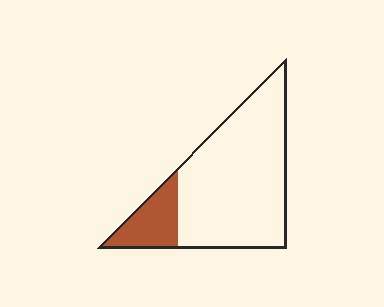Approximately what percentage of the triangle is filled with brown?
Approximately 20%.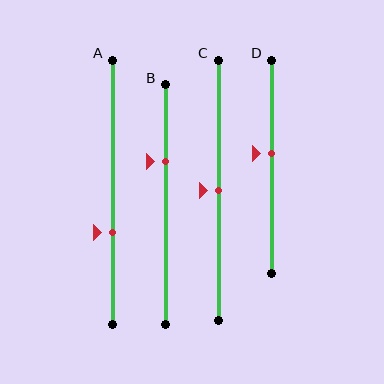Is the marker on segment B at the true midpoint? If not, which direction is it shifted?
No, the marker on segment B is shifted upward by about 18% of the segment length.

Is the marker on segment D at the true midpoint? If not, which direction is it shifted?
No, the marker on segment D is shifted upward by about 6% of the segment length.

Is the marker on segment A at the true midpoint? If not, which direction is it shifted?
No, the marker on segment A is shifted downward by about 15% of the segment length.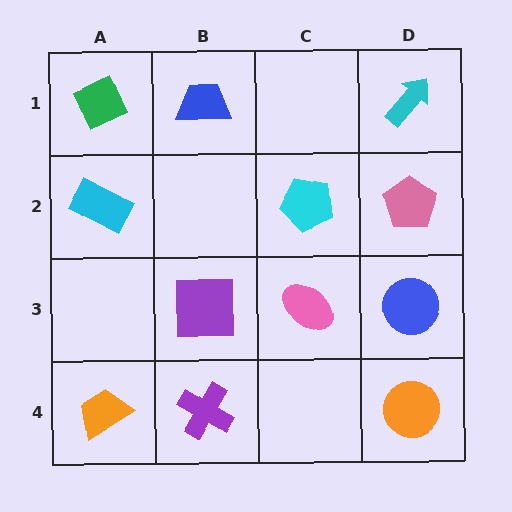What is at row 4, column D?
An orange circle.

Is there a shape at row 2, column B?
No, that cell is empty.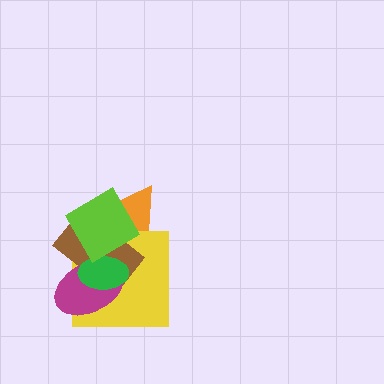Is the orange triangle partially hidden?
Yes, it is partially covered by another shape.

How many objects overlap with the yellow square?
5 objects overlap with the yellow square.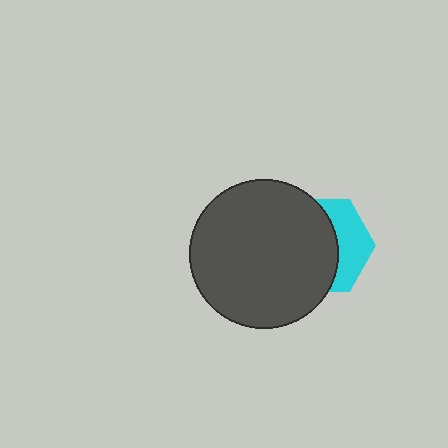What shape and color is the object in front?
The object in front is a dark gray circle.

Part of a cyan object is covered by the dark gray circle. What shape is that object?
It is a hexagon.